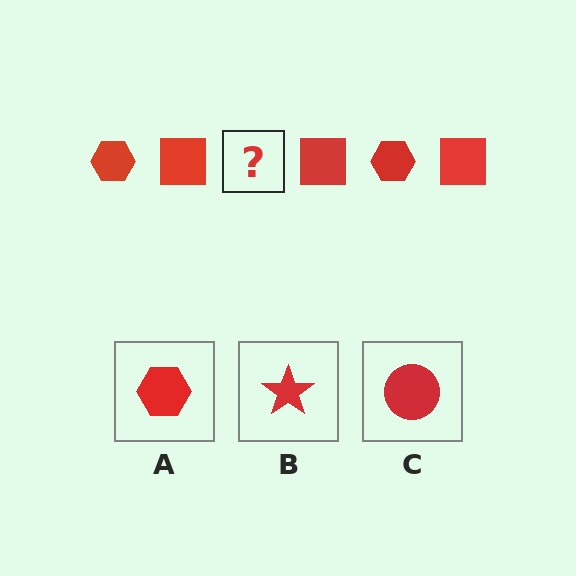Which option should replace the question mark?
Option A.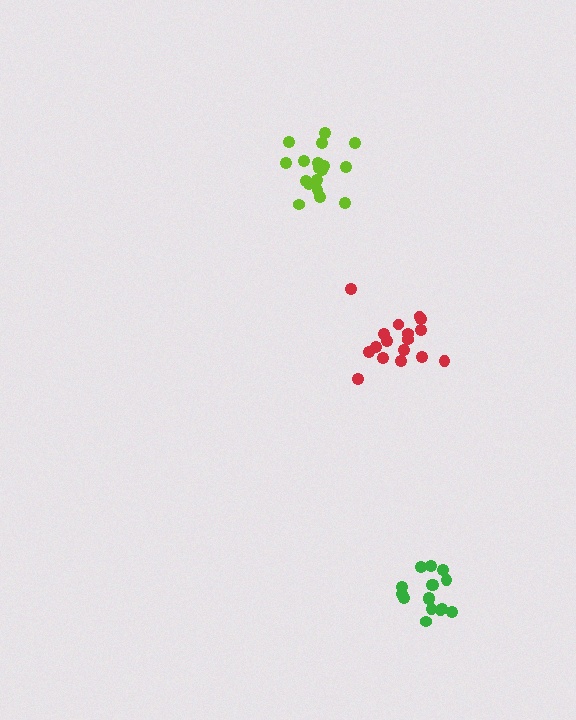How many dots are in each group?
Group 1: 16 dots, Group 2: 17 dots, Group 3: 18 dots (51 total).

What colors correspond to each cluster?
The clusters are colored: green, red, lime.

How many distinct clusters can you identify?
There are 3 distinct clusters.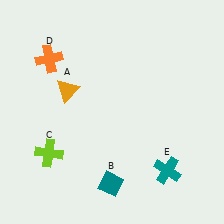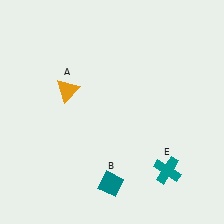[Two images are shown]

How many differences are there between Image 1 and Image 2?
There are 2 differences between the two images.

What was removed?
The orange cross (D), the lime cross (C) were removed in Image 2.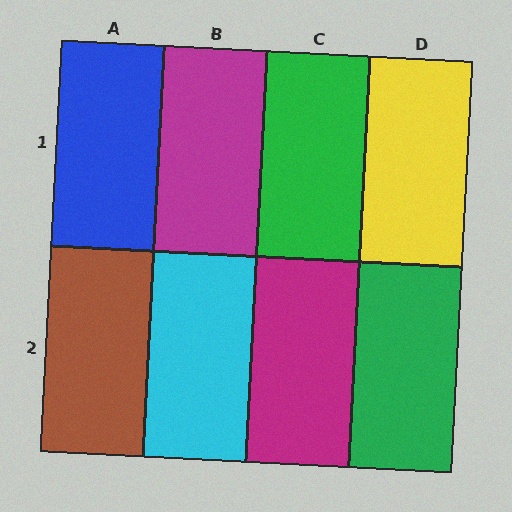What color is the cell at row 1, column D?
Yellow.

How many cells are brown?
1 cell is brown.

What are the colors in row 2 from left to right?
Brown, cyan, magenta, green.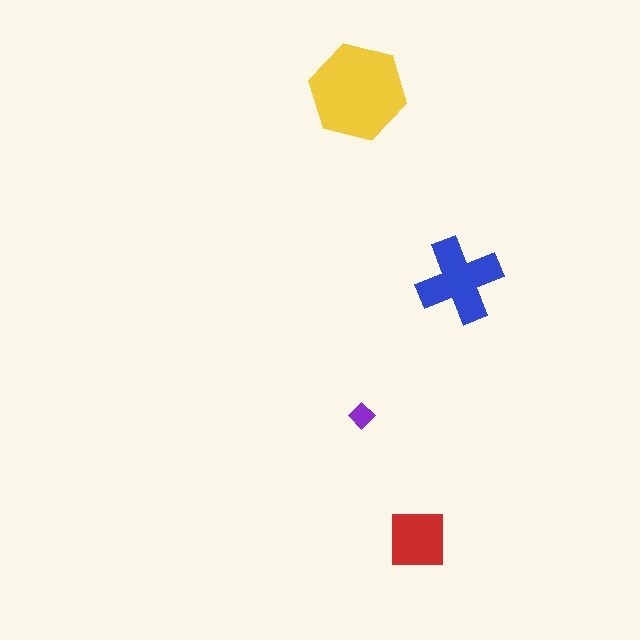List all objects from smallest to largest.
The purple diamond, the red square, the blue cross, the yellow hexagon.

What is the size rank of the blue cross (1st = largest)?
2nd.